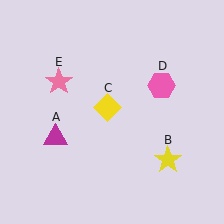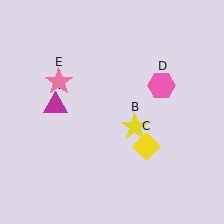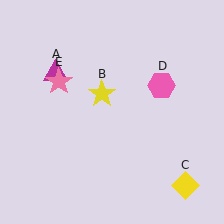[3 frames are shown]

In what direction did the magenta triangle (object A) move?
The magenta triangle (object A) moved up.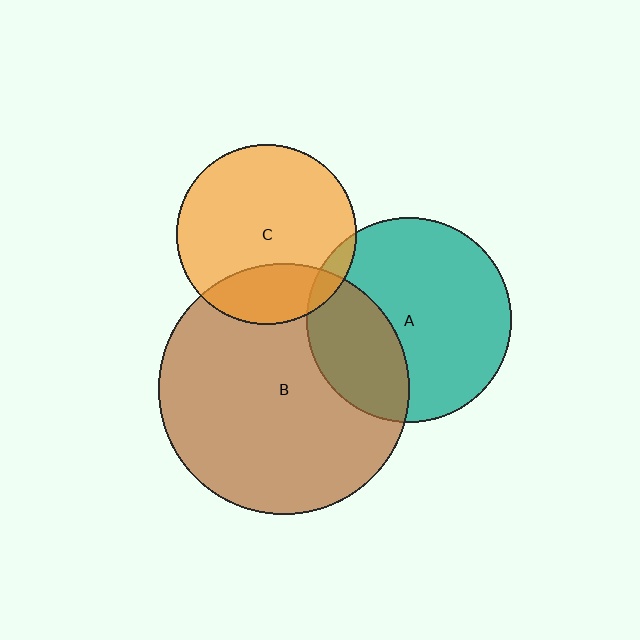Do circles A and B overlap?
Yes.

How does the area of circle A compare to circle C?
Approximately 1.3 times.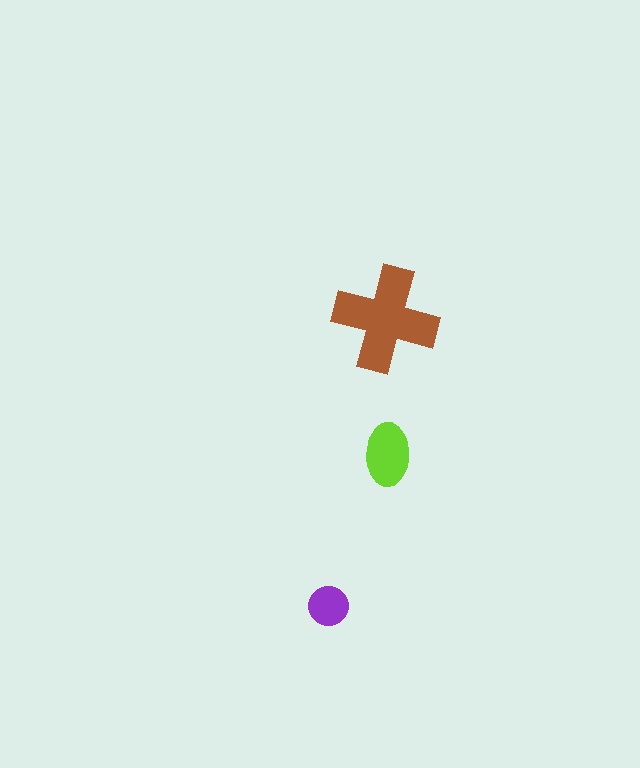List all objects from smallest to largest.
The purple circle, the lime ellipse, the brown cross.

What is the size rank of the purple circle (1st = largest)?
3rd.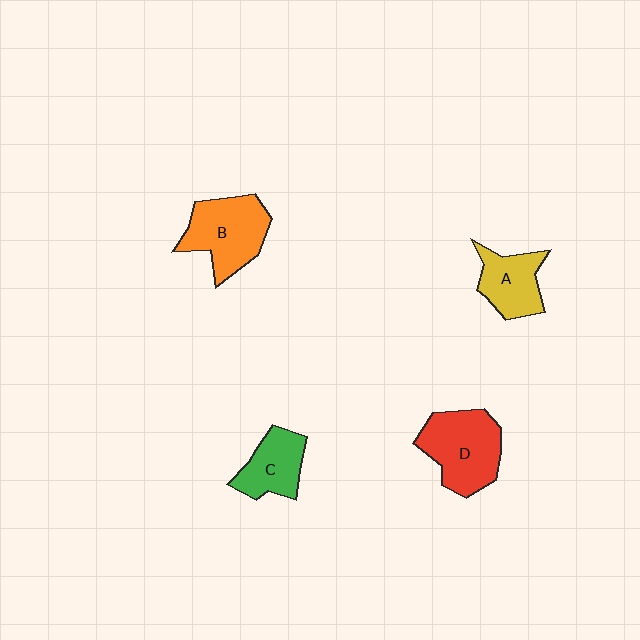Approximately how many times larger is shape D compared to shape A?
Approximately 1.5 times.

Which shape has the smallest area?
Shape C (green).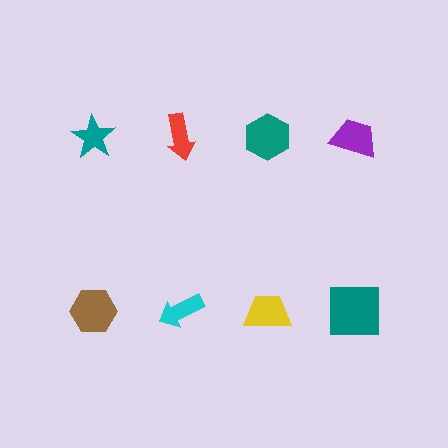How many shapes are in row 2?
4 shapes.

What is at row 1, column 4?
A purple trapezoid.